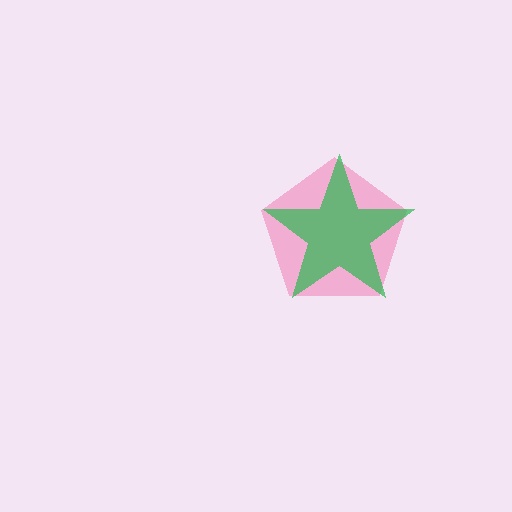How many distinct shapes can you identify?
There are 2 distinct shapes: a pink pentagon, a green star.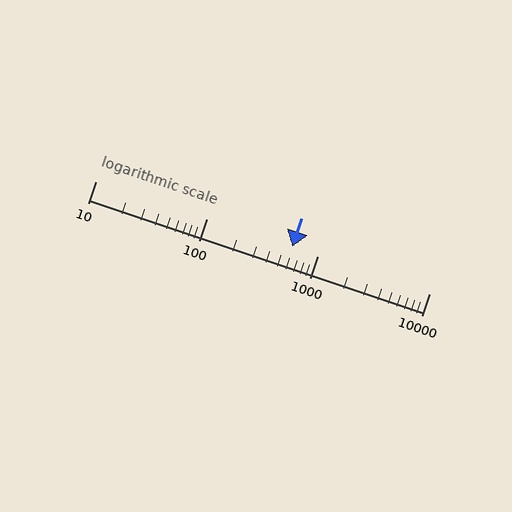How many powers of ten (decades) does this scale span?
The scale spans 3 decades, from 10 to 10000.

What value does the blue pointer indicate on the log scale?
The pointer indicates approximately 590.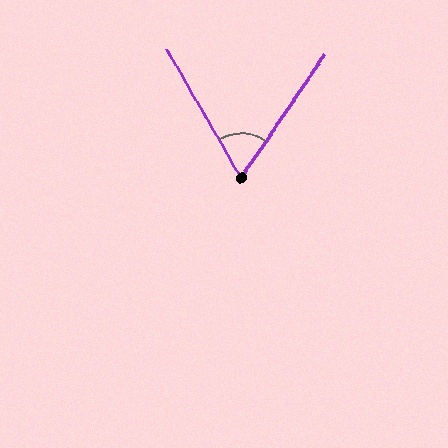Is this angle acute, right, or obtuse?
It is acute.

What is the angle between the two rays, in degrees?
Approximately 64 degrees.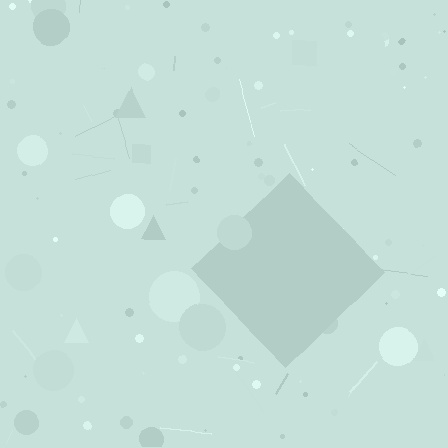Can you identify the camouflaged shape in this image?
The camouflaged shape is a diamond.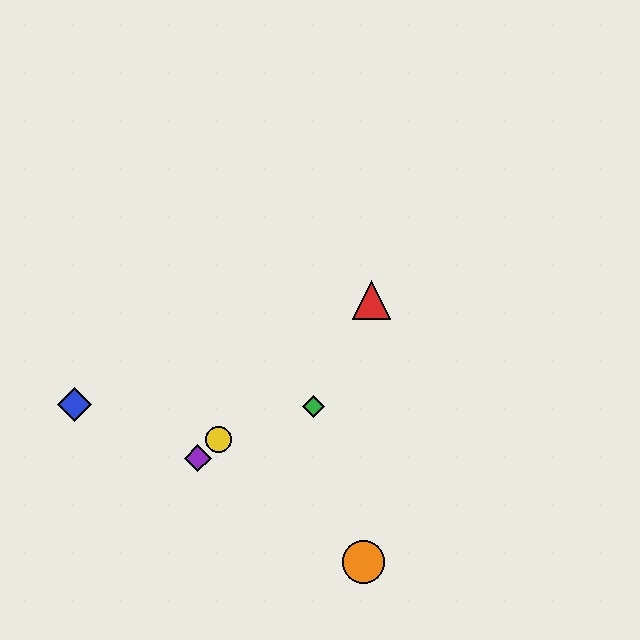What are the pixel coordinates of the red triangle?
The red triangle is at (371, 300).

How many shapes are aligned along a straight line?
3 shapes (the red triangle, the yellow circle, the purple diamond) are aligned along a straight line.